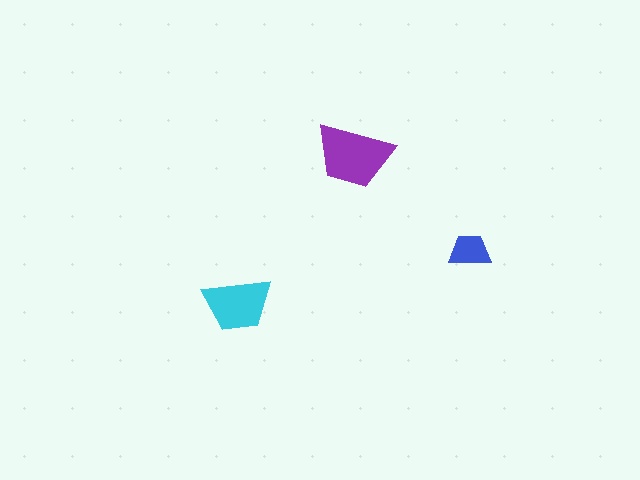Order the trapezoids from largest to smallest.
the purple one, the cyan one, the blue one.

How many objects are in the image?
There are 3 objects in the image.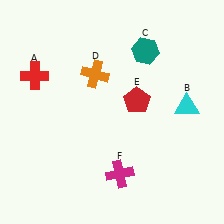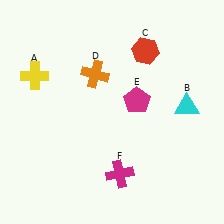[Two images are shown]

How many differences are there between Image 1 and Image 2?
There are 3 differences between the two images.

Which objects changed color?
A changed from red to yellow. C changed from teal to red. E changed from red to magenta.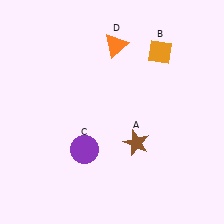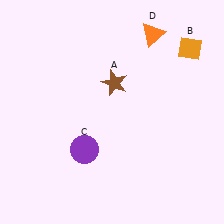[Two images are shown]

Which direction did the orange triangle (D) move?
The orange triangle (D) moved right.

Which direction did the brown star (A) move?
The brown star (A) moved up.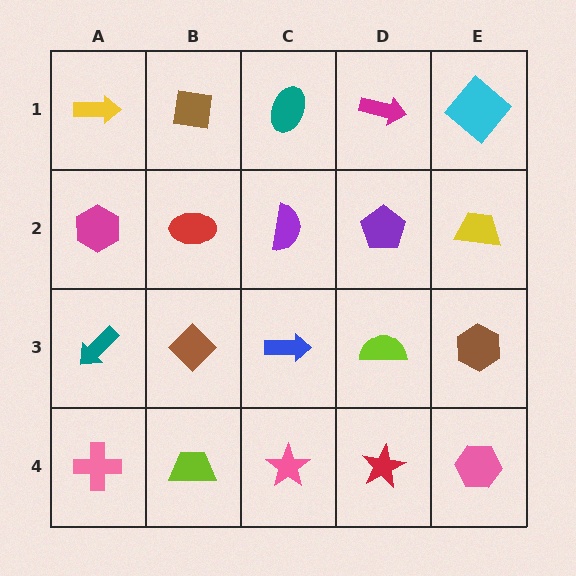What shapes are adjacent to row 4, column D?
A lime semicircle (row 3, column D), a pink star (row 4, column C), a pink hexagon (row 4, column E).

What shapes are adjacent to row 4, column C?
A blue arrow (row 3, column C), a lime trapezoid (row 4, column B), a red star (row 4, column D).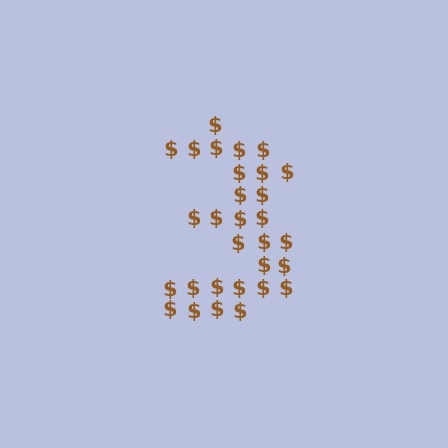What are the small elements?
The small elements are dollar signs.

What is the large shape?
The large shape is the digit 3.